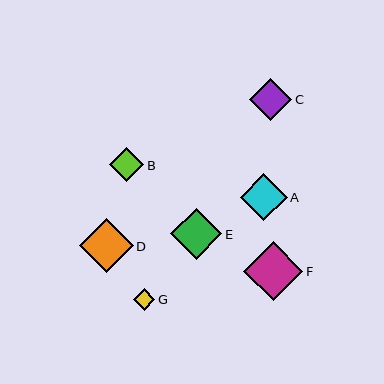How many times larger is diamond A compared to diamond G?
Diamond A is approximately 2.2 times the size of diamond G.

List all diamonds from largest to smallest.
From largest to smallest: F, D, E, A, C, B, G.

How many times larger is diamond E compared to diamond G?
Diamond E is approximately 2.4 times the size of diamond G.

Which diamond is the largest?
Diamond F is the largest with a size of approximately 59 pixels.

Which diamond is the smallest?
Diamond G is the smallest with a size of approximately 21 pixels.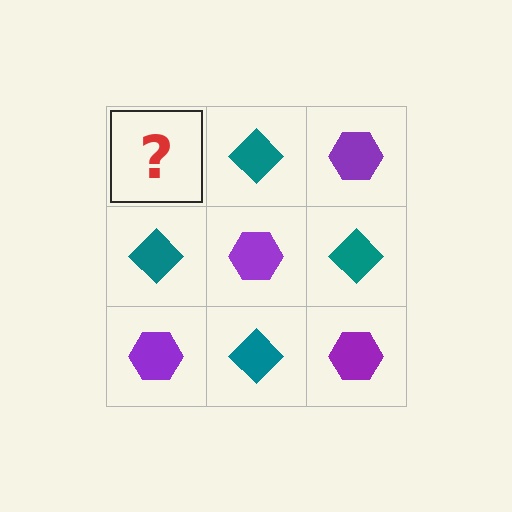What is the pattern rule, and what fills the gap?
The rule is that it alternates purple hexagon and teal diamond in a checkerboard pattern. The gap should be filled with a purple hexagon.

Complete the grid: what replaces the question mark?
The question mark should be replaced with a purple hexagon.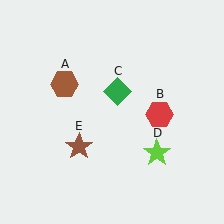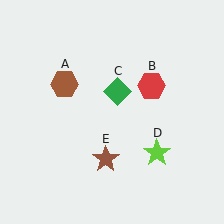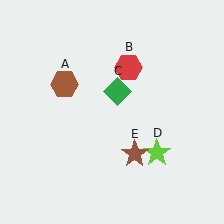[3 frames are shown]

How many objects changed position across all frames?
2 objects changed position: red hexagon (object B), brown star (object E).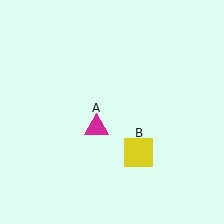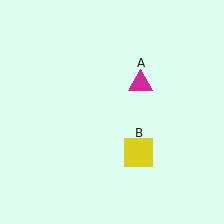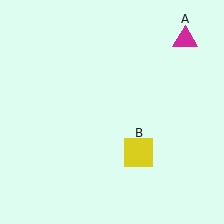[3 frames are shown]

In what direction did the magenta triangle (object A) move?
The magenta triangle (object A) moved up and to the right.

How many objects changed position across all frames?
1 object changed position: magenta triangle (object A).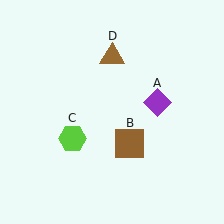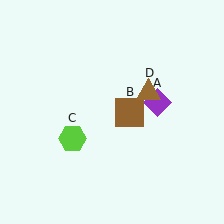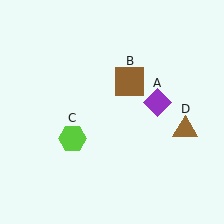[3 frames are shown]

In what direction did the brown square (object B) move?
The brown square (object B) moved up.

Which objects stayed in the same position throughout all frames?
Purple diamond (object A) and lime hexagon (object C) remained stationary.